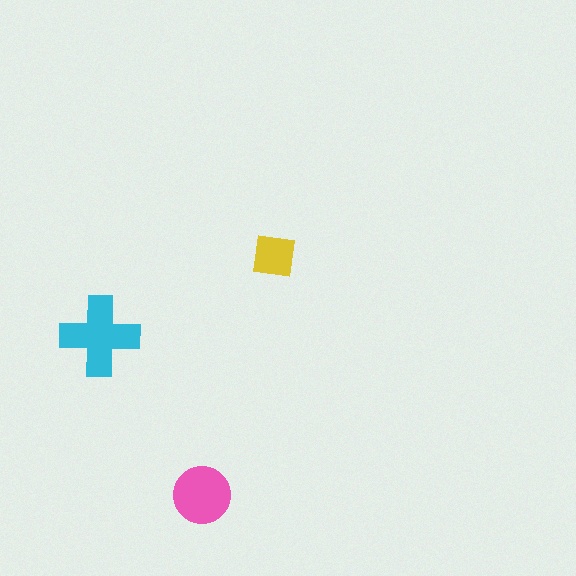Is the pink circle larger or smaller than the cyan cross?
Smaller.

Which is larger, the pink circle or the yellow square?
The pink circle.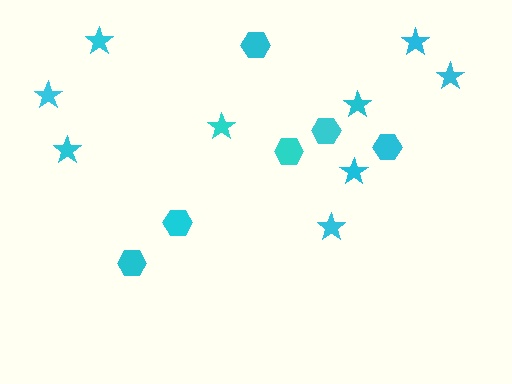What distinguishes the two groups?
There are 2 groups: one group of stars (9) and one group of hexagons (6).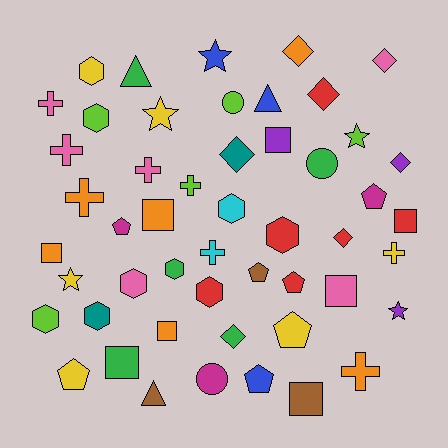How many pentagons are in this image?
There are 7 pentagons.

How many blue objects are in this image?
There are 3 blue objects.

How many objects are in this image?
There are 50 objects.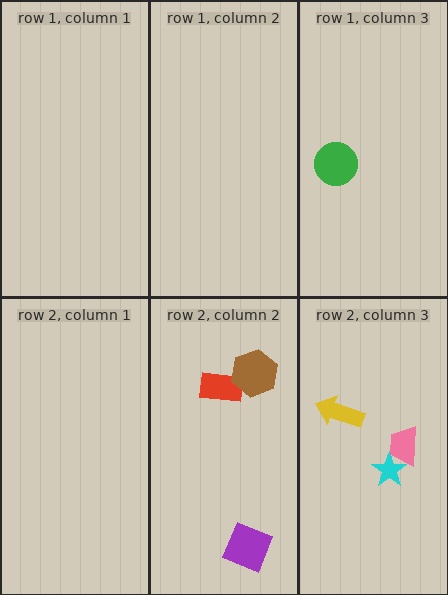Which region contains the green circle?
The row 1, column 3 region.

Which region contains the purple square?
The row 2, column 2 region.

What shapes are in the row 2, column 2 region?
The red rectangle, the purple square, the brown hexagon.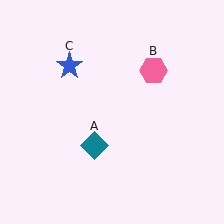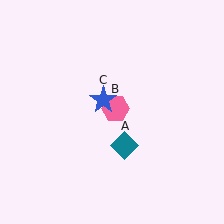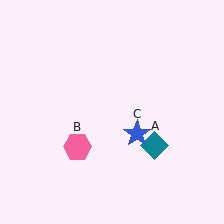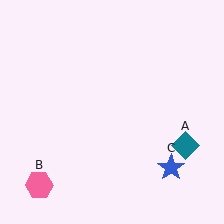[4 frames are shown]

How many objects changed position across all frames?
3 objects changed position: teal diamond (object A), pink hexagon (object B), blue star (object C).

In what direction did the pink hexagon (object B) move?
The pink hexagon (object B) moved down and to the left.